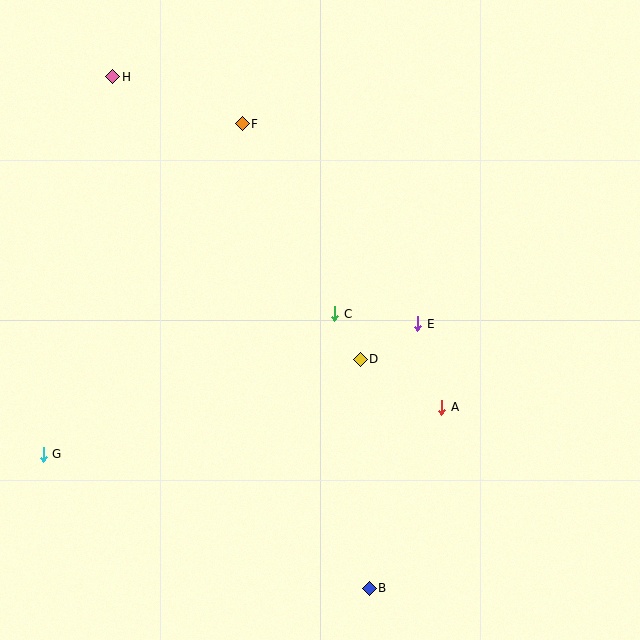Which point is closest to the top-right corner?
Point E is closest to the top-right corner.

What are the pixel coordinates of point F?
Point F is at (242, 124).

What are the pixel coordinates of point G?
Point G is at (43, 454).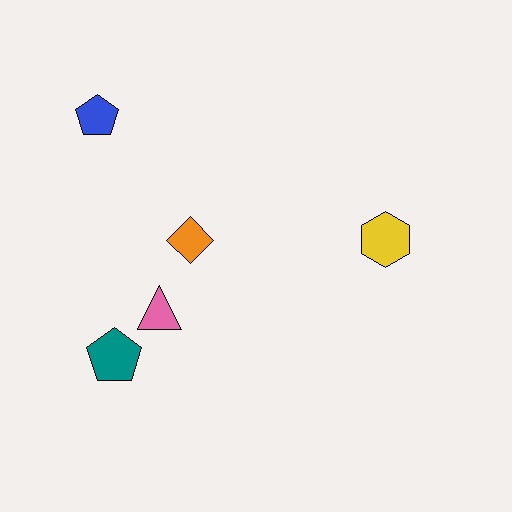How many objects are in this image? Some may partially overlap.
There are 5 objects.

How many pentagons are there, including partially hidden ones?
There are 2 pentagons.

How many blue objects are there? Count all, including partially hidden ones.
There is 1 blue object.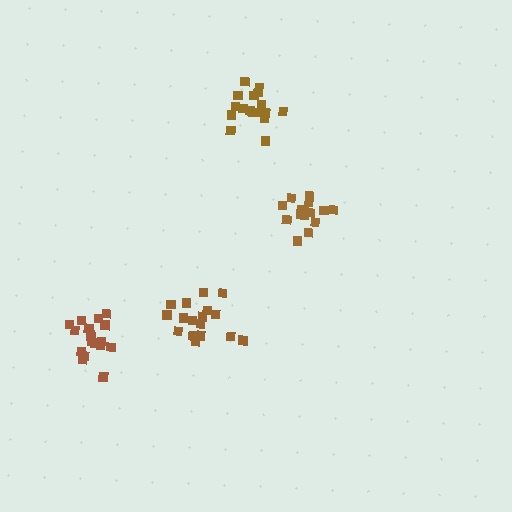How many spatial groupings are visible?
There are 4 spatial groupings.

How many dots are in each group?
Group 1: 19 dots, Group 2: 17 dots, Group 3: 16 dots, Group 4: 18 dots (70 total).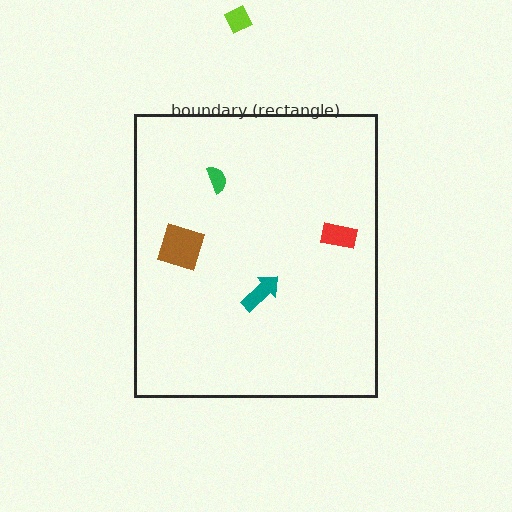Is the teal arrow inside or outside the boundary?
Inside.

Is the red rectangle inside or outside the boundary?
Inside.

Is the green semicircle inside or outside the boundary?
Inside.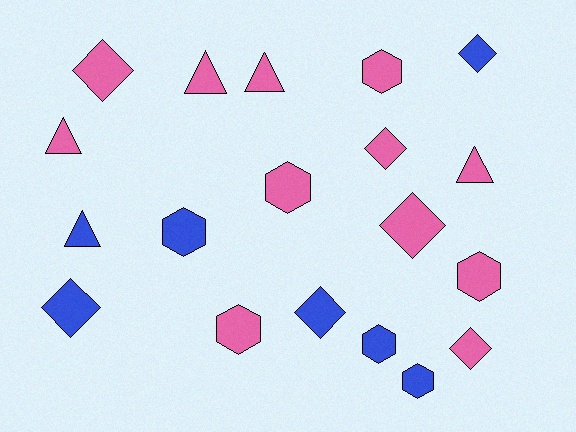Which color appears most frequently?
Pink, with 12 objects.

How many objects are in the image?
There are 19 objects.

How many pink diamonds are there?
There are 4 pink diamonds.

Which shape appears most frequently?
Hexagon, with 7 objects.